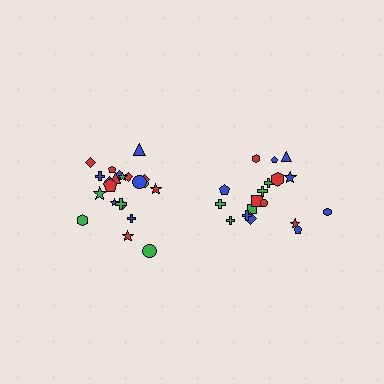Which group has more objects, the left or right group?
The left group.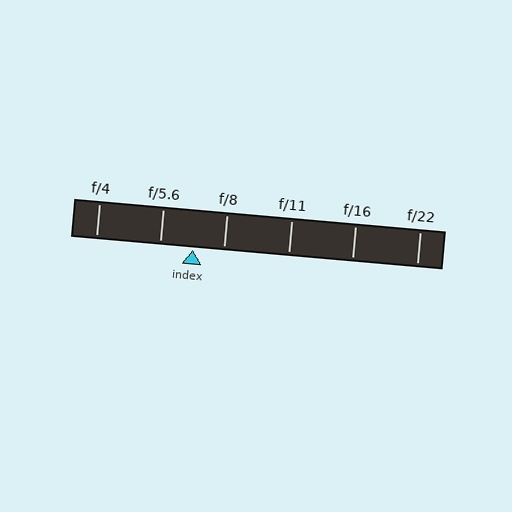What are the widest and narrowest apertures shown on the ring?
The widest aperture shown is f/4 and the narrowest is f/22.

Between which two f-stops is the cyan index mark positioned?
The index mark is between f/5.6 and f/8.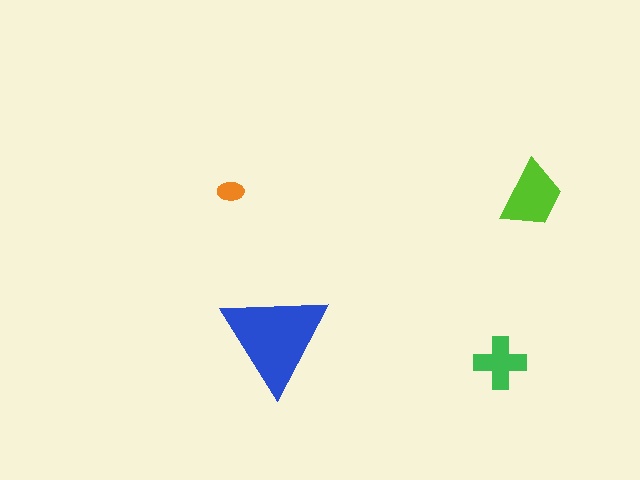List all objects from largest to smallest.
The blue triangle, the lime trapezoid, the green cross, the orange ellipse.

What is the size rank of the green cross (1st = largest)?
3rd.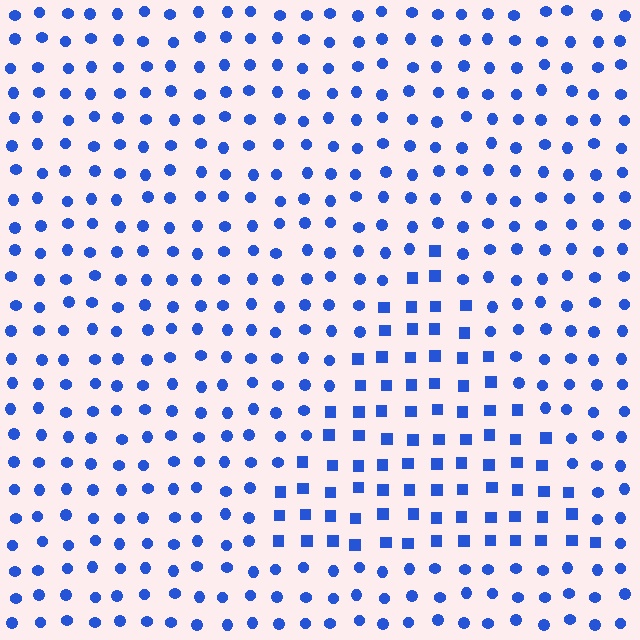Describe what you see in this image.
The image is filled with small blue elements arranged in a uniform grid. A triangle-shaped region contains squares, while the surrounding area contains circles. The boundary is defined purely by the change in element shape.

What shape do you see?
I see a triangle.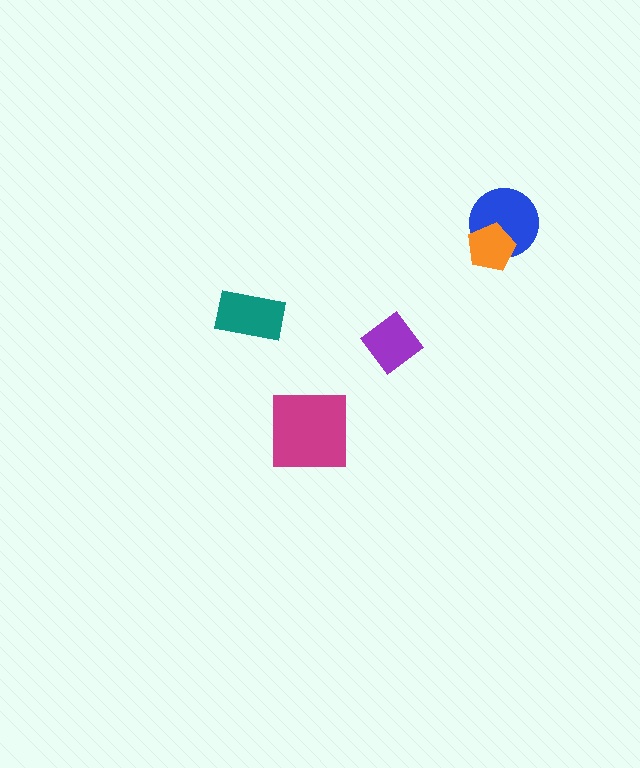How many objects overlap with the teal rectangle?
0 objects overlap with the teal rectangle.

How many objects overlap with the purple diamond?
0 objects overlap with the purple diamond.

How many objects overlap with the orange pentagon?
1 object overlaps with the orange pentagon.